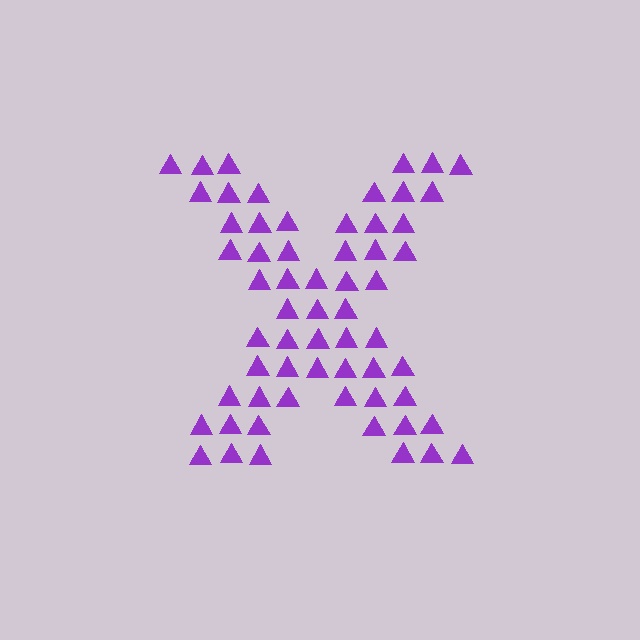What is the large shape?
The large shape is the letter X.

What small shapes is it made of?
It is made of small triangles.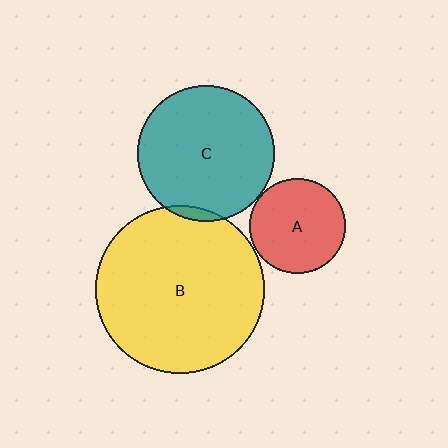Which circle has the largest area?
Circle B (yellow).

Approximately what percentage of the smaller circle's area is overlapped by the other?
Approximately 5%.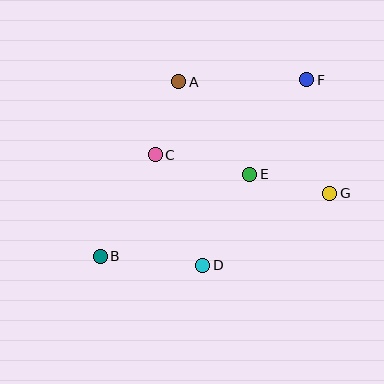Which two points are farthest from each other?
Points B and F are farthest from each other.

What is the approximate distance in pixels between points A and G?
The distance between A and G is approximately 188 pixels.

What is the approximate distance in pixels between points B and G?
The distance between B and G is approximately 238 pixels.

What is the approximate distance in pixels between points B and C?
The distance between B and C is approximately 116 pixels.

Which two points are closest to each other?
Points A and C are closest to each other.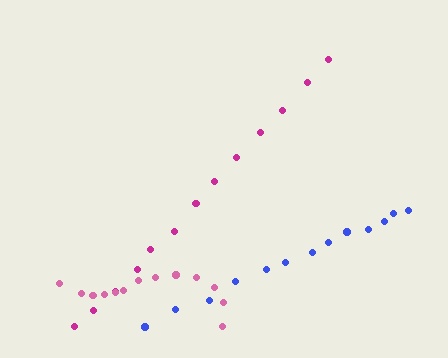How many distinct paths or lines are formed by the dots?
There are 3 distinct paths.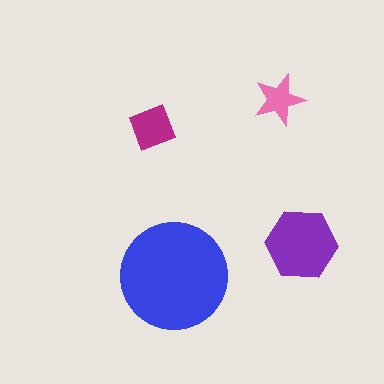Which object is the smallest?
The pink star.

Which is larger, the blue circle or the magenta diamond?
The blue circle.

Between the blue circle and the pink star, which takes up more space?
The blue circle.